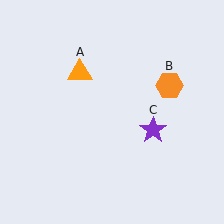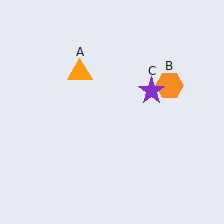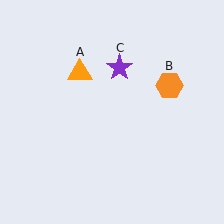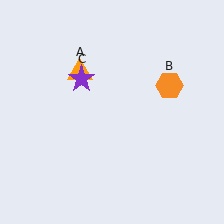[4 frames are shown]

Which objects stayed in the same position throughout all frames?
Orange triangle (object A) and orange hexagon (object B) remained stationary.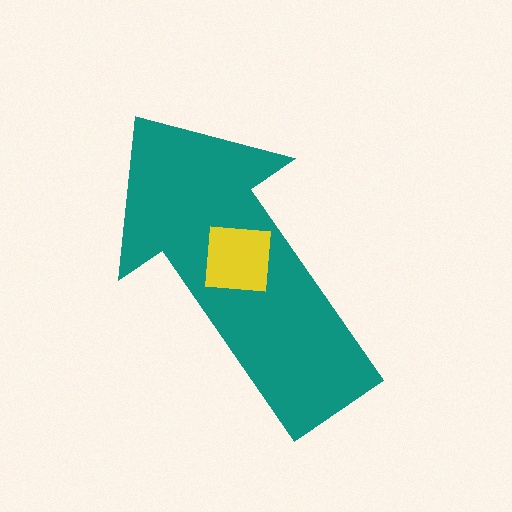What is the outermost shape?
The teal arrow.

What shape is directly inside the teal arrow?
The yellow square.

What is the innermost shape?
The yellow square.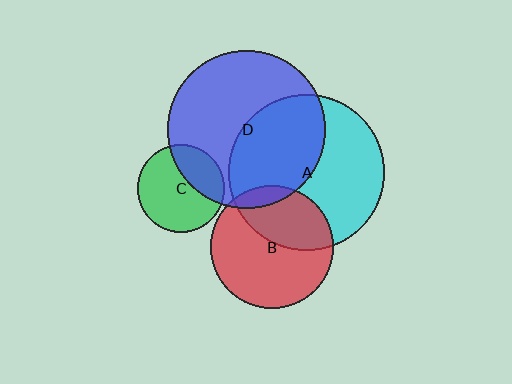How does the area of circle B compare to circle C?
Approximately 2.0 times.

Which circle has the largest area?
Circle D (blue).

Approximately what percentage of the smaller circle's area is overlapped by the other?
Approximately 45%.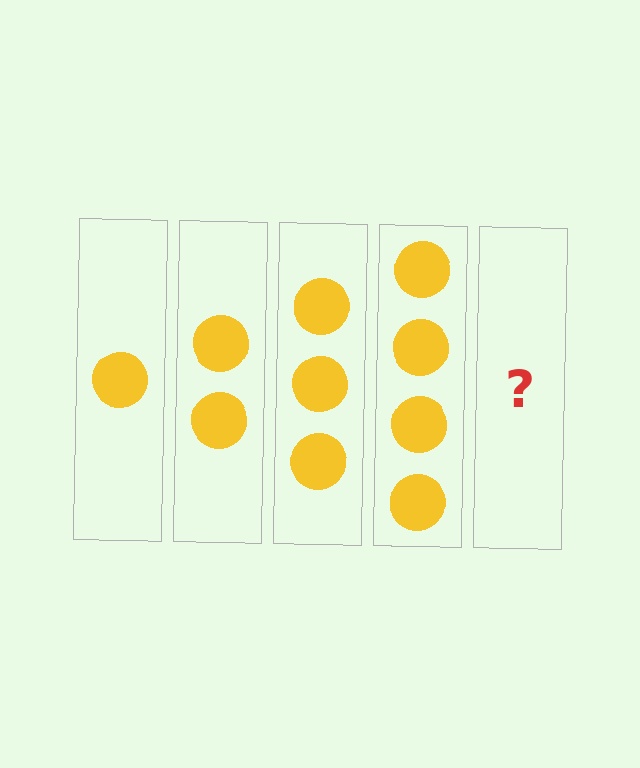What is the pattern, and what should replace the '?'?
The pattern is that each step adds one more circle. The '?' should be 5 circles.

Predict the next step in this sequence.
The next step is 5 circles.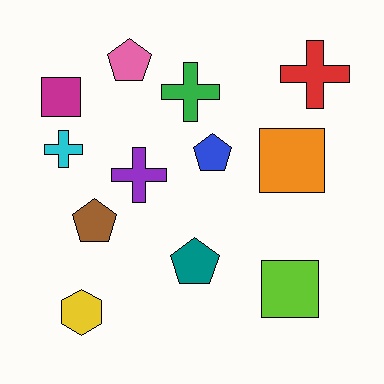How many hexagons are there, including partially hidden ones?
There is 1 hexagon.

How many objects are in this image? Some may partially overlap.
There are 12 objects.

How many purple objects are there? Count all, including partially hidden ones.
There is 1 purple object.